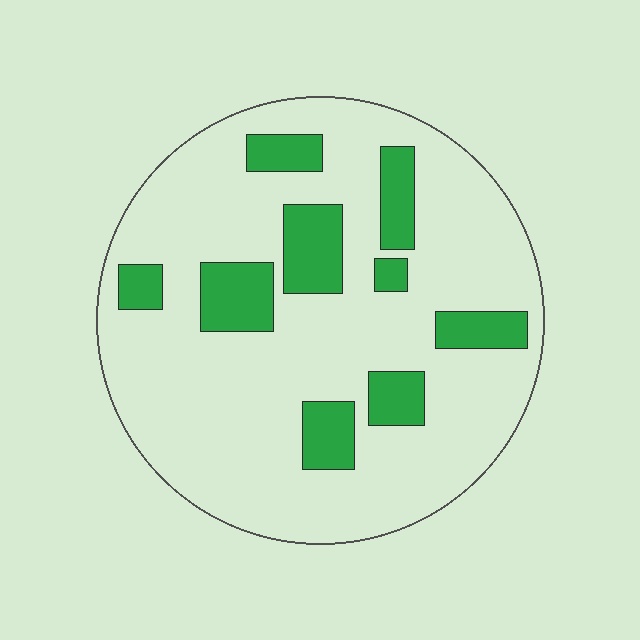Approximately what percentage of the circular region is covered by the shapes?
Approximately 20%.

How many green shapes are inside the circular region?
9.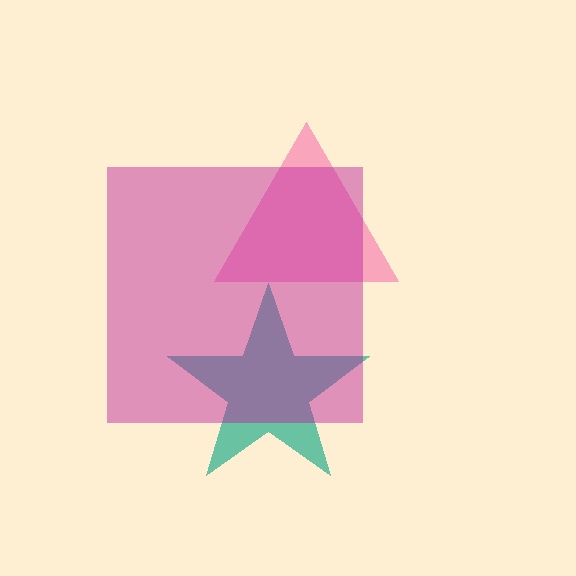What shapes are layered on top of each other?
The layered shapes are: a pink triangle, a teal star, a magenta square.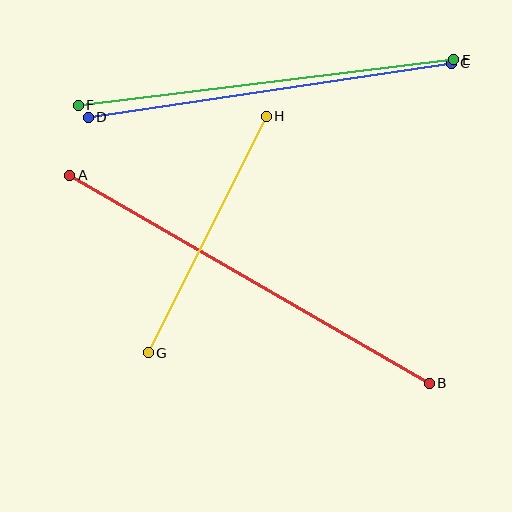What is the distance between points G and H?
The distance is approximately 264 pixels.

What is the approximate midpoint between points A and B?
The midpoint is at approximately (249, 279) pixels.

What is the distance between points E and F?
The distance is approximately 378 pixels.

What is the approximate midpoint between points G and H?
The midpoint is at approximately (207, 234) pixels.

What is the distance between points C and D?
The distance is approximately 368 pixels.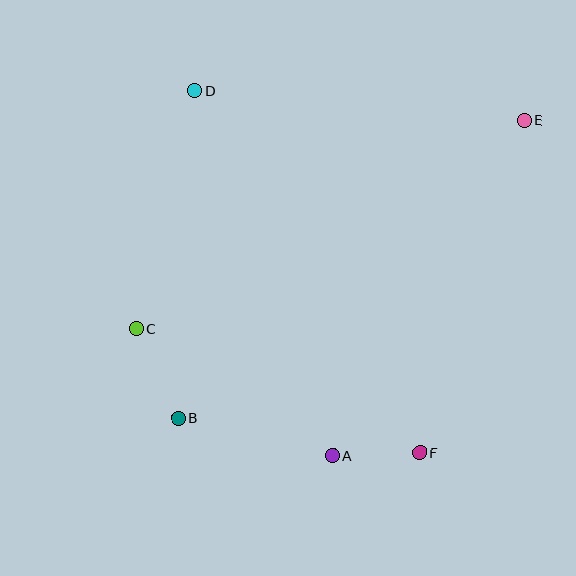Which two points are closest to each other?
Points A and F are closest to each other.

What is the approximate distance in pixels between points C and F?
The distance between C and F is approximately 309 pixels.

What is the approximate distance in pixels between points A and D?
The distance between A and D is approximately 390 pixels.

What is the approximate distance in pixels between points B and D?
The distance between B and D is approximately 328 pixels.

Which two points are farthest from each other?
Points B and E are farthest from each other.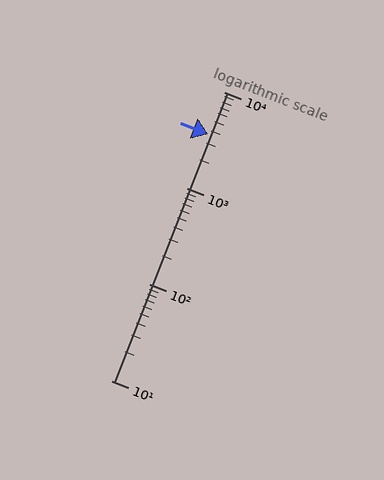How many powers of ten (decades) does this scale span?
The scale spans 3 decades, from 10 to 10000.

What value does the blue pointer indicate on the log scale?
The pointer indicates approximately 3600.